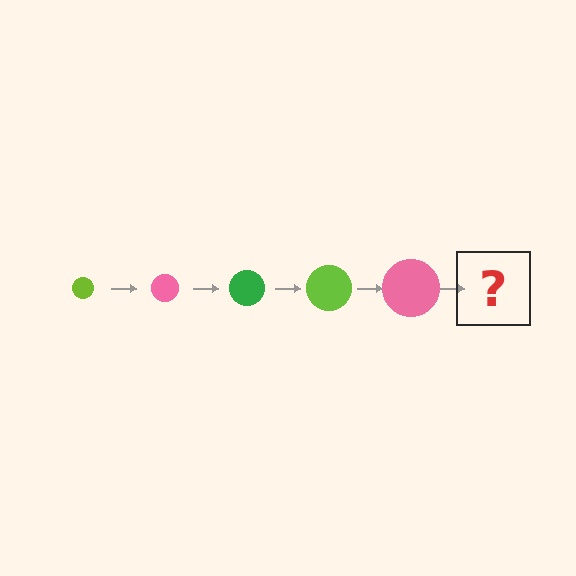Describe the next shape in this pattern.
It should be a green circle, larger than the previous one.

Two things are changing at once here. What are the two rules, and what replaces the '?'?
The two rules are that the circle grows larger each step and the color cycles through lime, pink, and green. The '?' should be a green circle, larger than the previous one.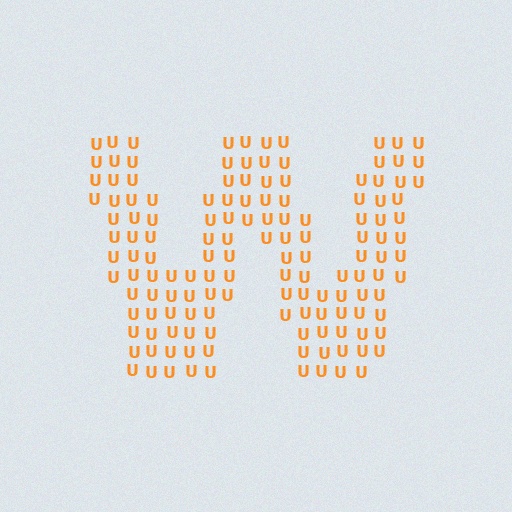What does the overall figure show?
The overall figure shows the letter W.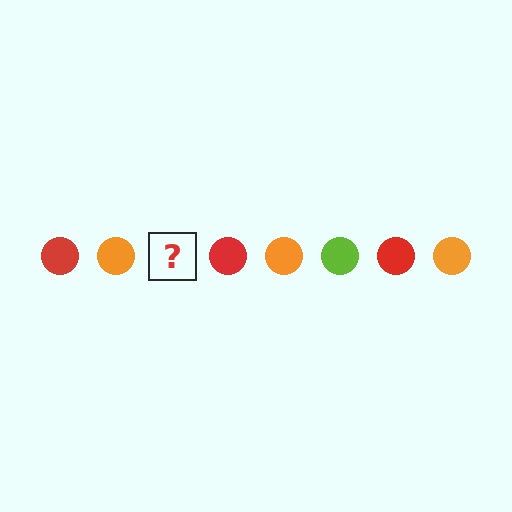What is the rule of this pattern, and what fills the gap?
The rule is that the pattern cycles through red, orange, lime circles. The gap should be filled with a lime circle.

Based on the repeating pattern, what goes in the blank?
The blank should be a lime circle.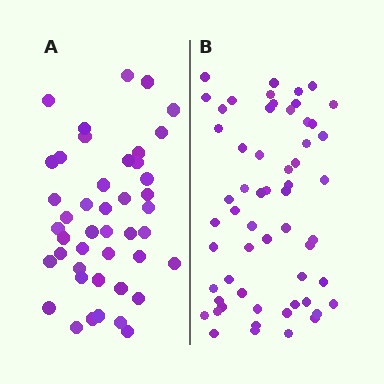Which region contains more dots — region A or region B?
Region B (the right region) has more dots.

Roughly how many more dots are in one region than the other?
Region B has approximately 15 more dots than region A.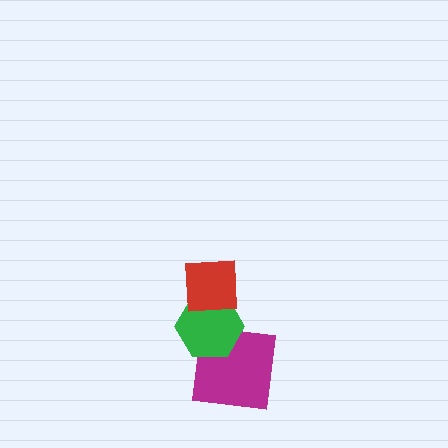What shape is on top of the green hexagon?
The red square is on top of the green hexagon.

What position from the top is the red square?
The red square is 1st from the top.